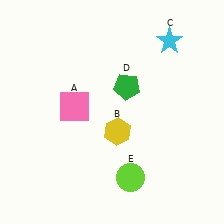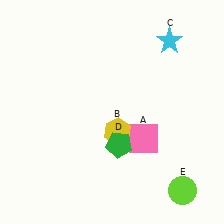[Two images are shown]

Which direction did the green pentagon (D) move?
The green pentagon (D) moved down.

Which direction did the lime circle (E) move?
The lime circle (E) moved right.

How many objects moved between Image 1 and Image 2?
3 objects moved between the two images.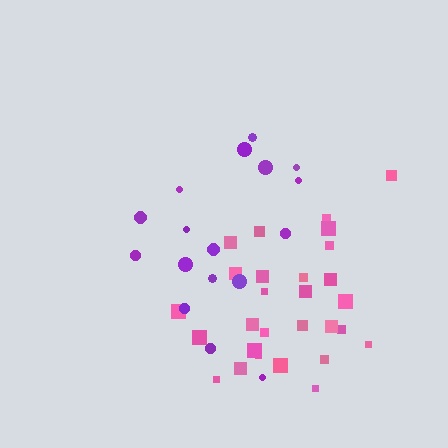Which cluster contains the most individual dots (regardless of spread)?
Pink (28).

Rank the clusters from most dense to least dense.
pink, purple.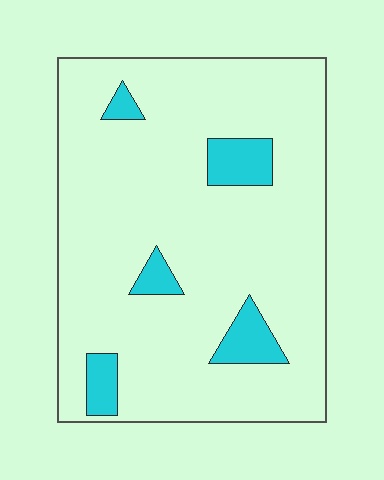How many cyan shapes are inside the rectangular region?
5.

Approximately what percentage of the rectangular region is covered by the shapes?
Approximately 10%.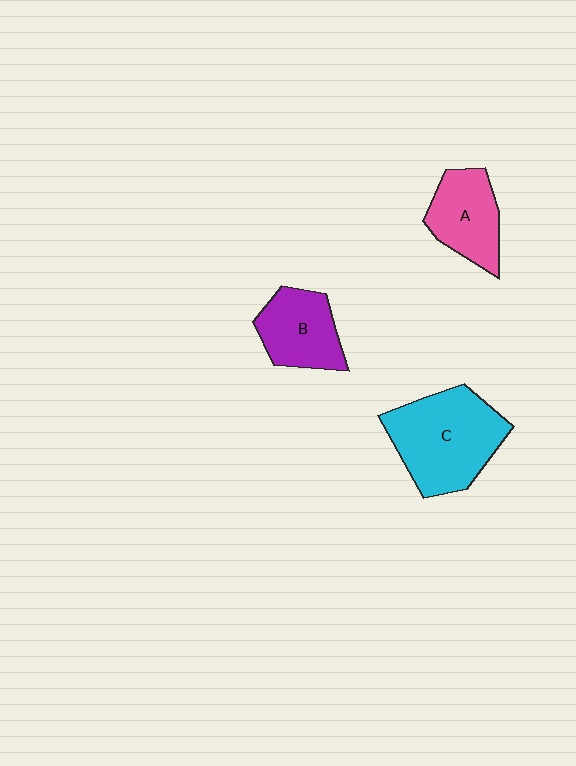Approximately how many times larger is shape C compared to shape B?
Approximately 1.6 times.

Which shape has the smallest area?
Shape A (pink).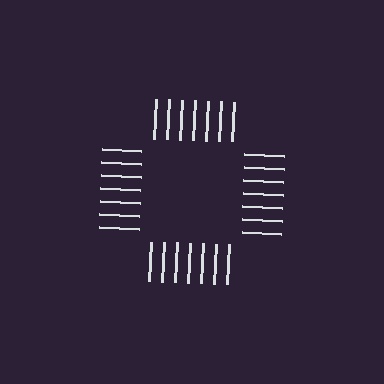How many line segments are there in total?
28 — 7 along each of the 4 edges.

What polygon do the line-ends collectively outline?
An illusory square — the line segments terminate on its edges but no continuous stroke is drawn.